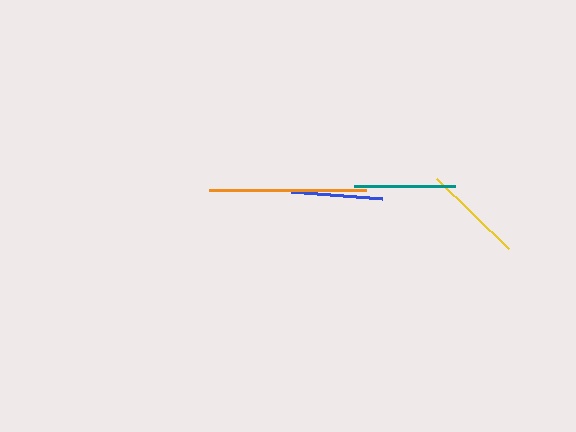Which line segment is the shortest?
The blue line is the shortest at approximately 91 pixels.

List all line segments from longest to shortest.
From longest to shortest: orange, teal, yellow, blue.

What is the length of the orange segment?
The orange segment is approximately 157 pixels long.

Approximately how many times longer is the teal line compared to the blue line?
The teal line is approximately 1.1 times the length of the blue line.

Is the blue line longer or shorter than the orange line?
The orange line is longer than the blue line.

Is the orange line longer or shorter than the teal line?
The orange line is longer than the teal line.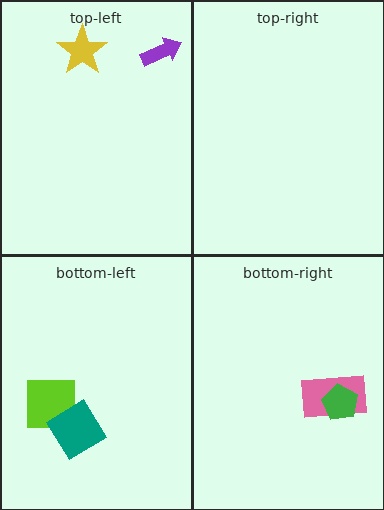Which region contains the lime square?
The bottom-left region.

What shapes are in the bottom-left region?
The lime square, the teal diamond.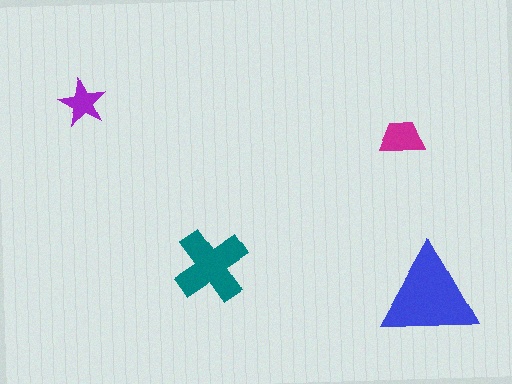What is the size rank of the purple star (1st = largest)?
4th.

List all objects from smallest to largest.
The purple star, the magenta trapezoid, the teal cross, the blue triangle.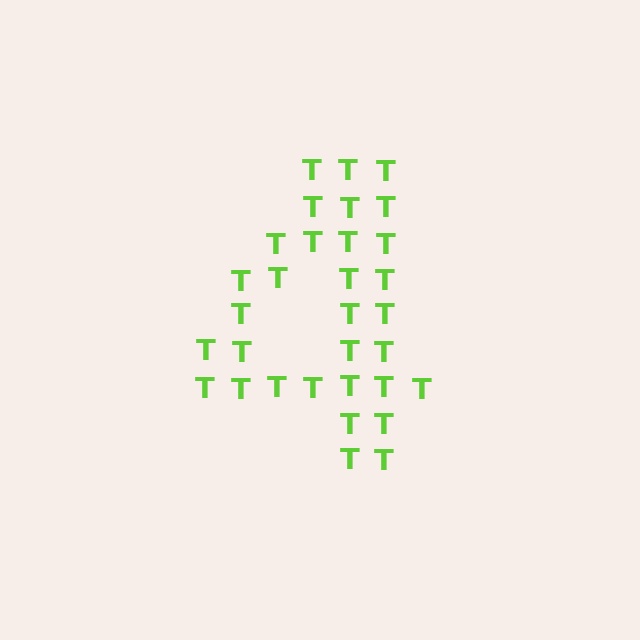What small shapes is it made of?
It is made of small letter T's.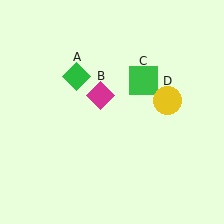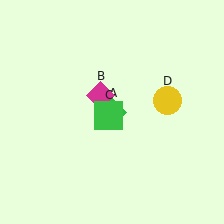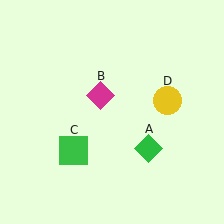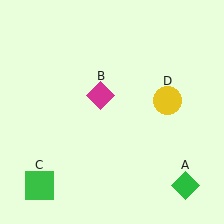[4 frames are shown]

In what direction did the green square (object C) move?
The green square (object C) moved down and to the left.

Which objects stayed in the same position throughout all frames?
Magenta diamond (object B) and yellow circle (object D) remained stationary.